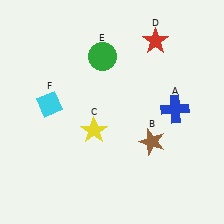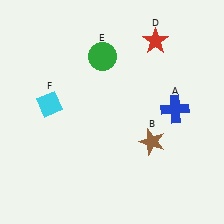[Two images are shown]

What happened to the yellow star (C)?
The yellow star (C) was removed in Image 2. It was in the bottom-left area of Image 1.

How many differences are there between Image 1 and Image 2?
There is 1 difference between the two images.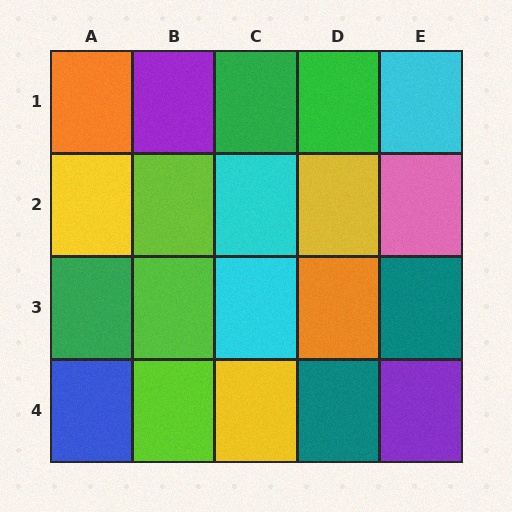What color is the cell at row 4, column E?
Purple.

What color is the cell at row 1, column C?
Green.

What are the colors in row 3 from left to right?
Green, lime, cyan, orange, teal.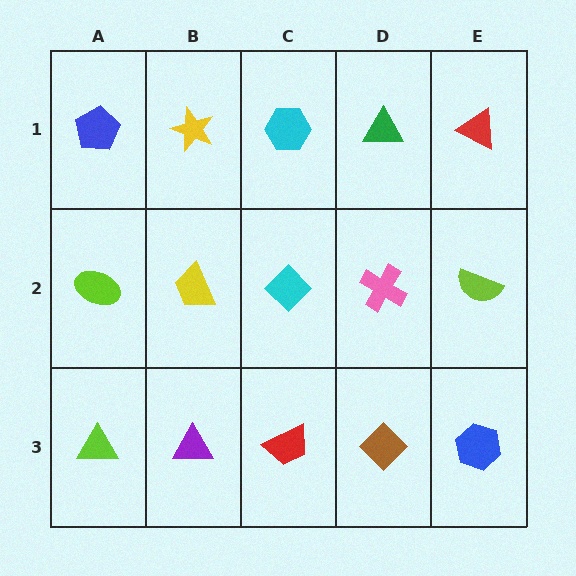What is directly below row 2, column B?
A purple triangle.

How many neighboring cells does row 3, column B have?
3.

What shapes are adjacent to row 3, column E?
A lime semicircle (row 2, column E), a brown diamond (row 3, column D).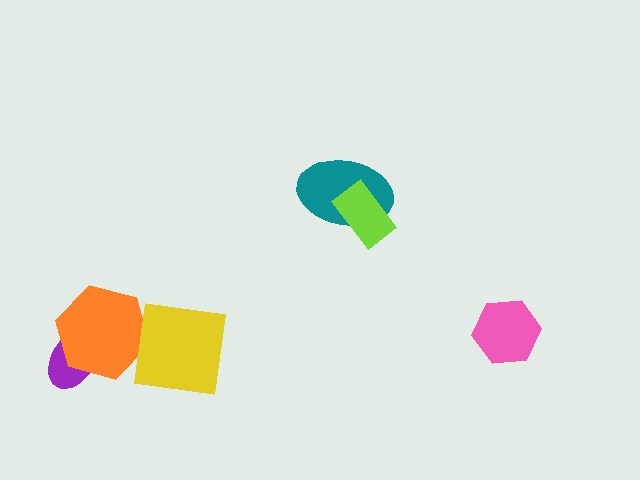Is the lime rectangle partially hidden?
No, no other shape covers it.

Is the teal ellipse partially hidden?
Yes, it is partially covered by another shape.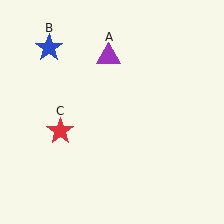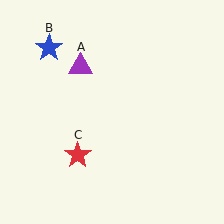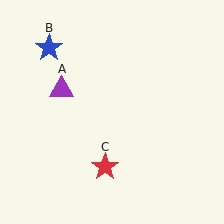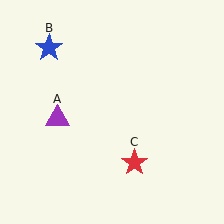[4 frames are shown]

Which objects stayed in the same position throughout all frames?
Blue star (object B) remained stationary.